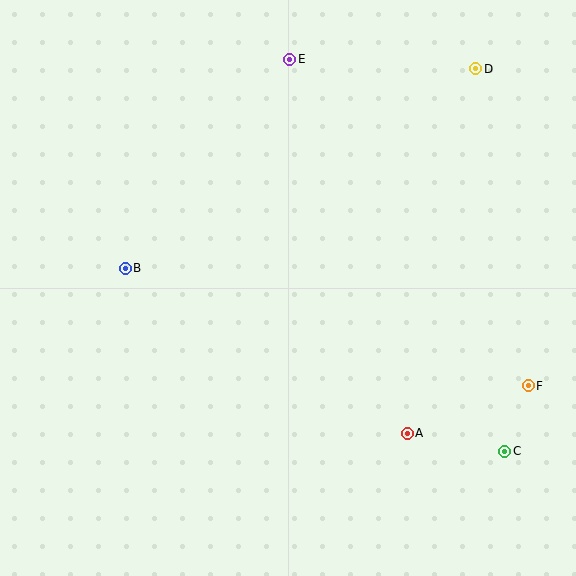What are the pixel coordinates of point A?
Point A is at (407, 433).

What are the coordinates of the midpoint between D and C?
The midpoint between D and C is at (490, 260).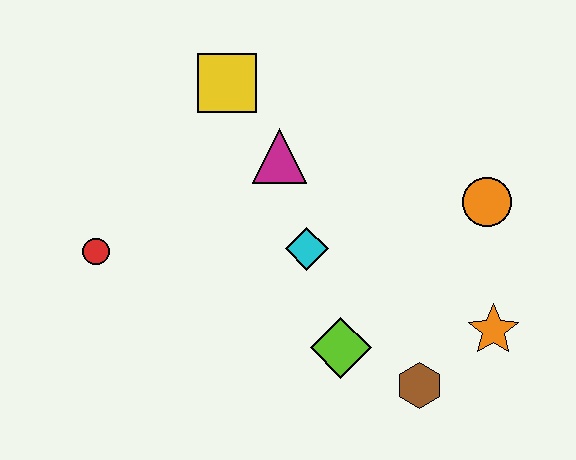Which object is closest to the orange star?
The brown hexagon is closest to the orange star.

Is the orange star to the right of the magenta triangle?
Yes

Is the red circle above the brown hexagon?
Yes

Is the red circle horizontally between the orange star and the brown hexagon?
No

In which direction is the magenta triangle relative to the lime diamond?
The magenta triangle is above the lime diamond.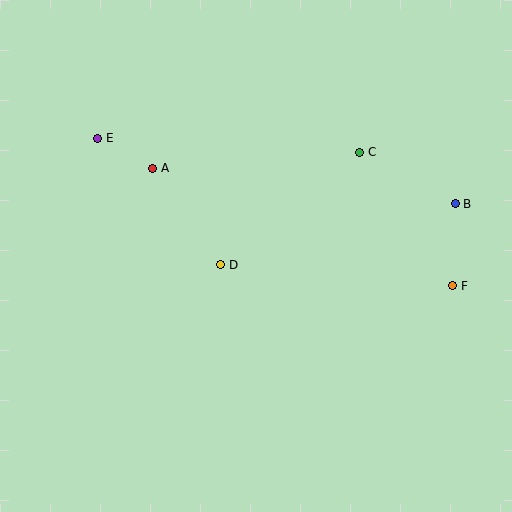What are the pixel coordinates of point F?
Point F is at (453, 286).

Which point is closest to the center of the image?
Point D at (221, 265) is closest to the center.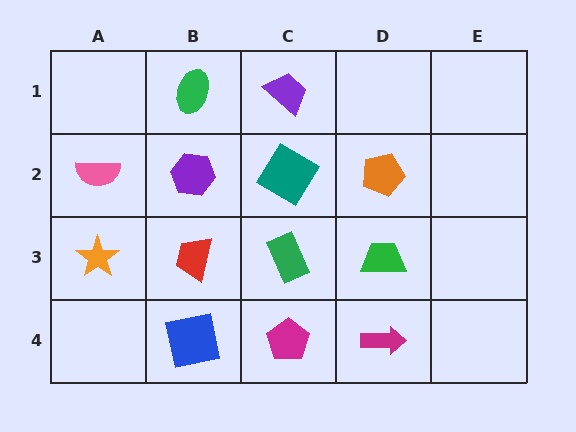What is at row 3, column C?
A green rectangle.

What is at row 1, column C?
A purple trapezoid.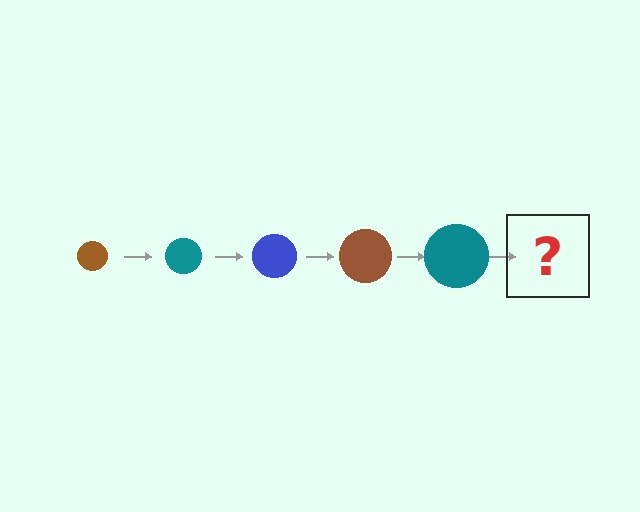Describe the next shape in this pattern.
It should be a blue circle, larger than the previous one.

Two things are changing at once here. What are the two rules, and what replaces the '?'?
The two rules are that the circle grows larger each step and the color cycles through brown, teal, and blue. The '?' should be a blue circle, larger than the previous one.